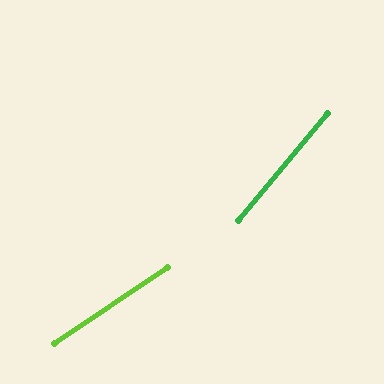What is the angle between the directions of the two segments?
Approximately 17 degrees.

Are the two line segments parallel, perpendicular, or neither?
Neither parallel nor perpendicular — they differ by about 17°.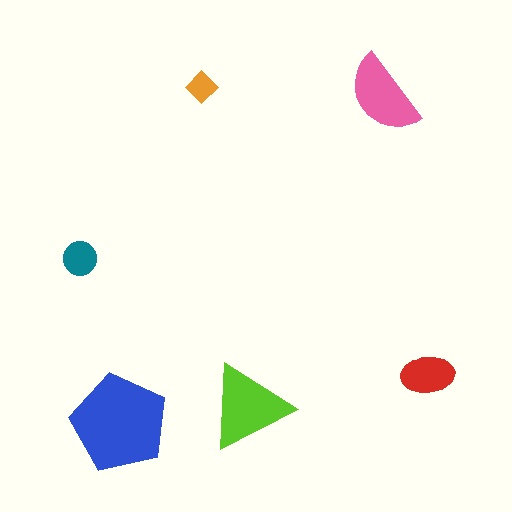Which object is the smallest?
The orange diamond.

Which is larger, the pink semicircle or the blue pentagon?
The blue pentagon.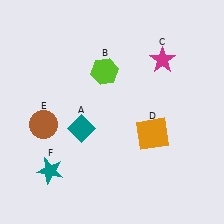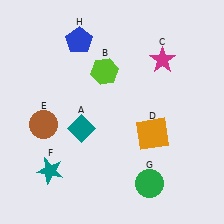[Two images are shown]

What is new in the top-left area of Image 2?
A blue pentagon (H) was added in the top-left area of Image 2.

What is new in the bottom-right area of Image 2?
A green circle (G) was added in the bottom-right area of Image 2.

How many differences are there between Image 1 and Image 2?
There are 2 differences between the two images.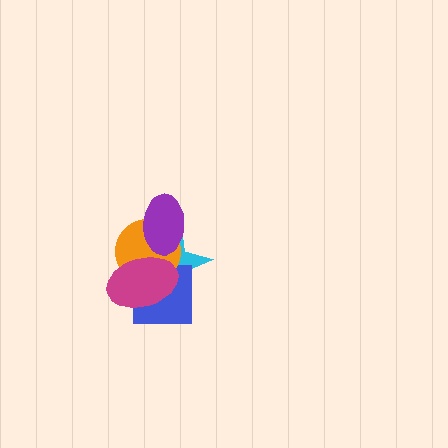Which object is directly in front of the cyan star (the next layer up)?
The blue square is directly in front of the cyan star.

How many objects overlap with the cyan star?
4 objects overlap with the cyan star.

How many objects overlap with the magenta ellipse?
3 objects overlap with the magenta ellipse.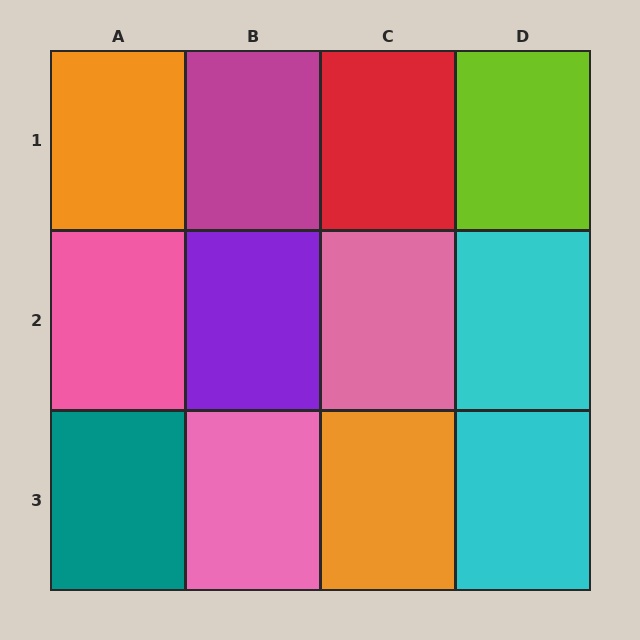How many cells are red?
1 cell is red.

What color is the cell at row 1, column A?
Orange.